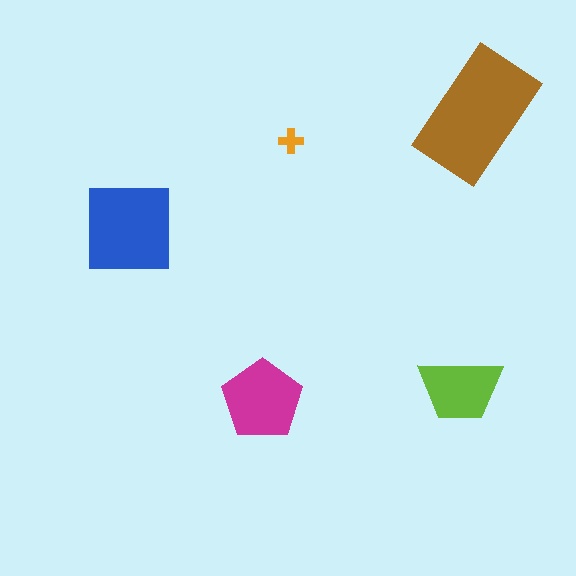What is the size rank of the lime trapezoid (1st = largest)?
4th.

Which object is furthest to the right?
The brown rectangle is rightmost.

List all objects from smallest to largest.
The orange cross, the lime trapezoid, the magenta pentagon, the blue square, the brown rectangle.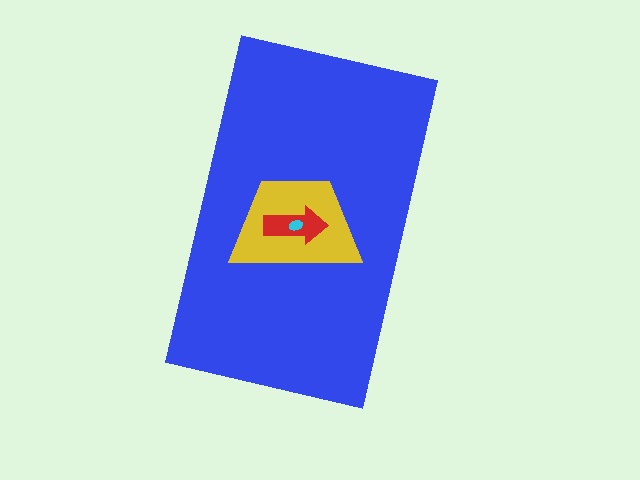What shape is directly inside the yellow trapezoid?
The red arrow.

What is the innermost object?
The cyan ellipse.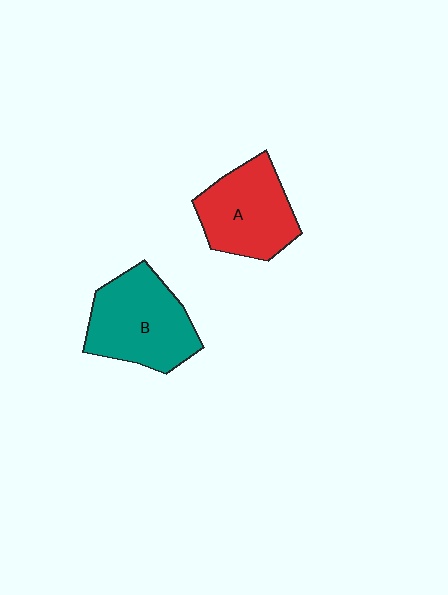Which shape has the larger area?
Shape B (teal).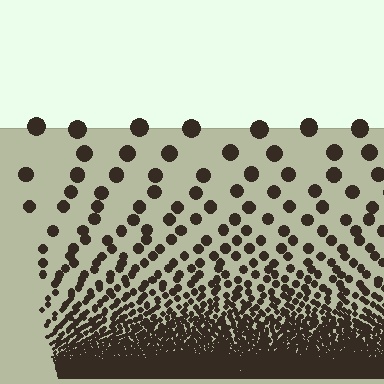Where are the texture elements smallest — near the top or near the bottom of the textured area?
Near the bottom.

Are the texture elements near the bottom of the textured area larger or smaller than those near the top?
Smaller. The gradient is inverted — elements near the bottom are smaller and denser.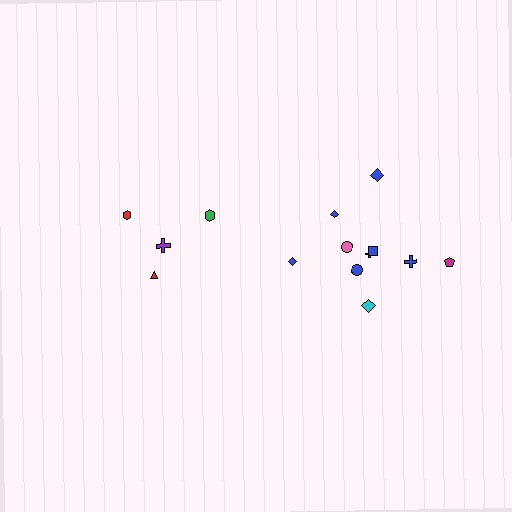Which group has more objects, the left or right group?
The right group.